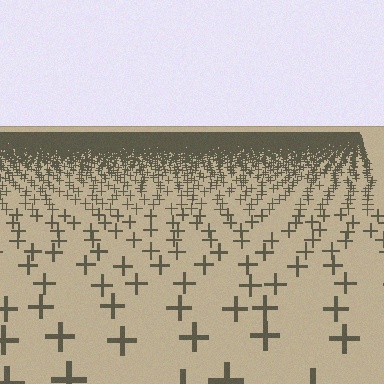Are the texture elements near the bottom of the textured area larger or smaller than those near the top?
Larger. Near the bottom, elements are closer to the viewer and appear at a bigger on-screen size.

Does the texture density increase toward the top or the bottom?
Density increases toward the top.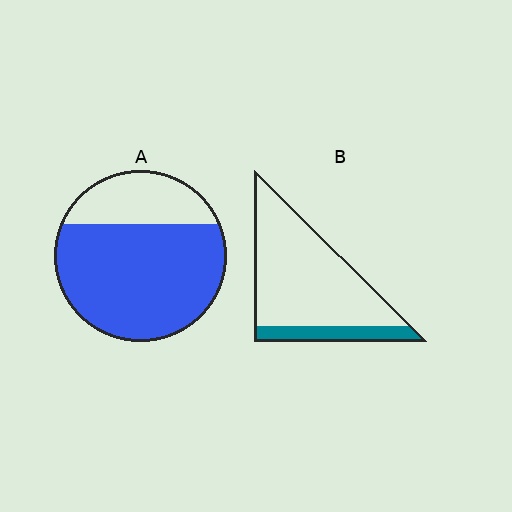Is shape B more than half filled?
No.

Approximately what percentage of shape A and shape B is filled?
A is approximately 75% and B is approximately 20%.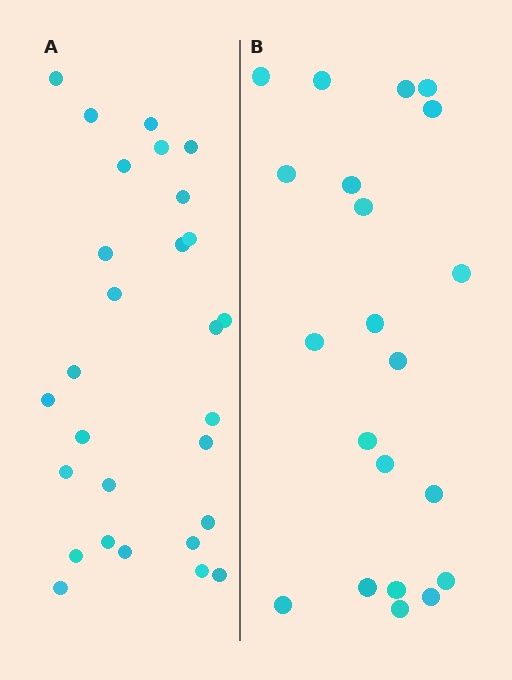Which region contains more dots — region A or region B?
Region A (the left region) has more dots.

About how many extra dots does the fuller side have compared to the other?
Region A has roughly 8 or so more dots than region B.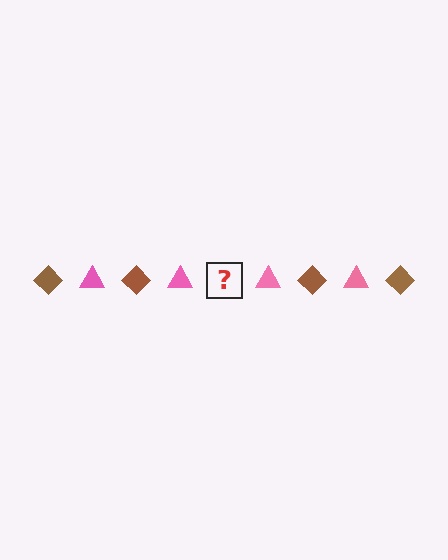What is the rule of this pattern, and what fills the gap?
The rule is that the pattern alternates between brown diamond and pink triangle. The gap should be filled with a brown diamond.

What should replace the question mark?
The question mark should be replaced with a brown diamond.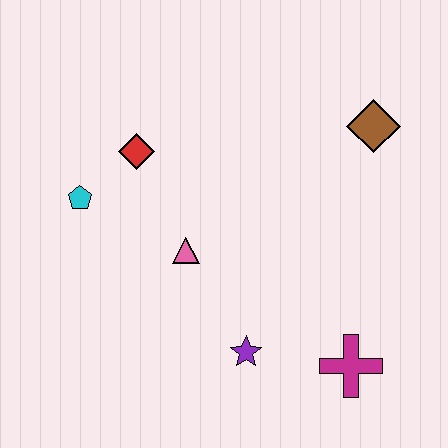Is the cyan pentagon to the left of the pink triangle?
Yes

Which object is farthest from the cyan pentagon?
The magenta cross is farthest from the cyan pentagon.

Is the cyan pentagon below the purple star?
No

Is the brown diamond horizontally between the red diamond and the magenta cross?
No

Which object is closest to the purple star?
The magenta cross is closest to the purple star.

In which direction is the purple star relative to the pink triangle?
The purple star is below the pink triangle.